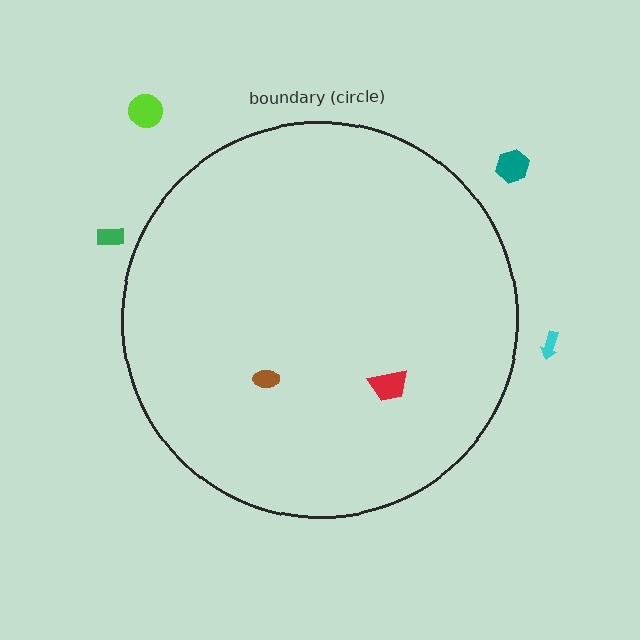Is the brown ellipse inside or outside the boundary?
Inside.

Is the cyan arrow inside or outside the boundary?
Outside.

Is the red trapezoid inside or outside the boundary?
Inside.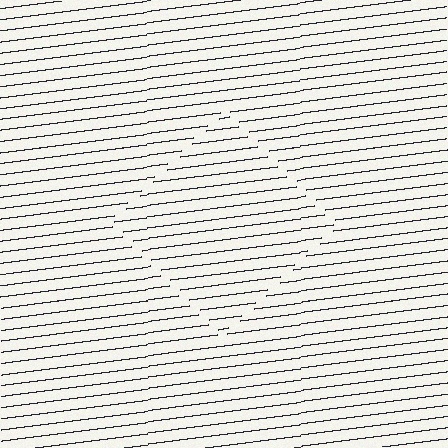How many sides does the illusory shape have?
4 sides — the line-ends trace a square.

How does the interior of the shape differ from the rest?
The interior of the shape contains the same grating, shifted by half a period — the contour is defined by the phase discontinuity where line-ends from the inner and outer gratings abut.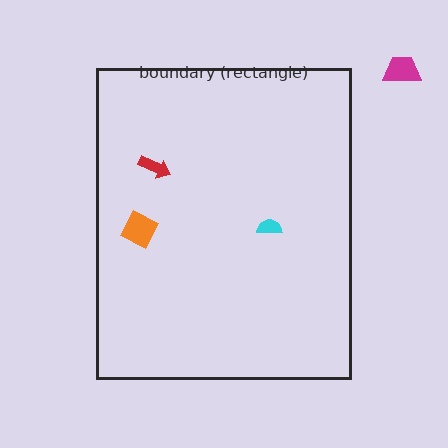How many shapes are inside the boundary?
3 inside, 1 outside.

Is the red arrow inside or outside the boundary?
Inside.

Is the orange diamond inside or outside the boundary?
Inside.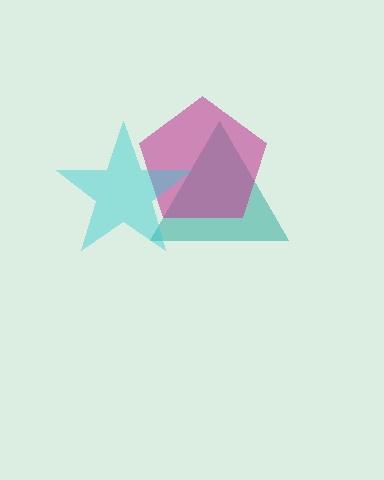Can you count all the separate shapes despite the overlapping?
Yes, there are 3 separate shapes.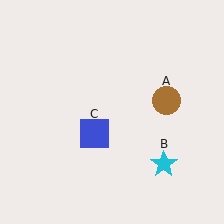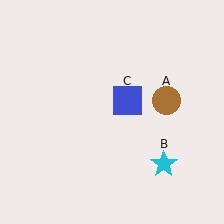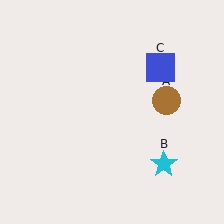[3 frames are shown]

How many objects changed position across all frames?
1 object changed position: blue square (object C).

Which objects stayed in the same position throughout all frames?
Brown circle (object A) and cyan star (object B) remained stationary.